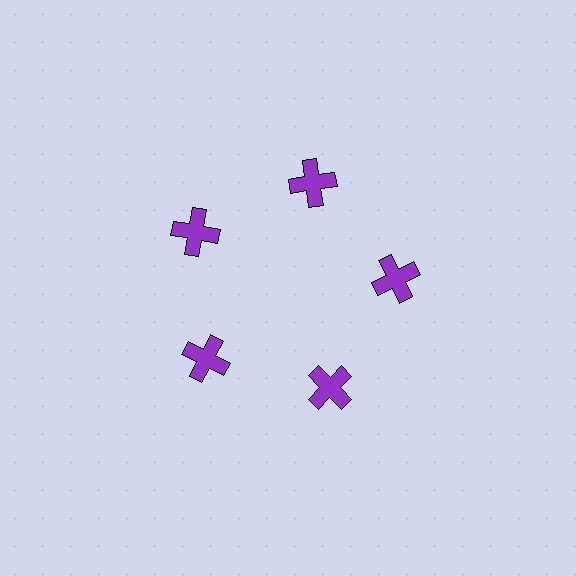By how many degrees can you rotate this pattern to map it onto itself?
The pattern maps onto itself every 72 degrees of rotation.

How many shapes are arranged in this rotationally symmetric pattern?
There are 5 shapes, arranged in 5 groups of 1.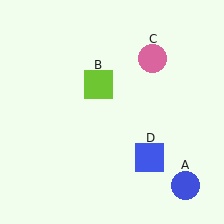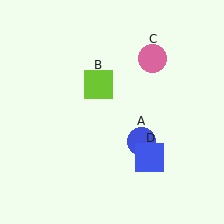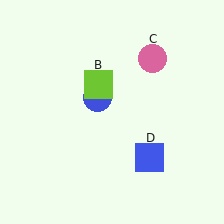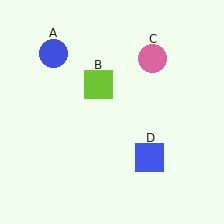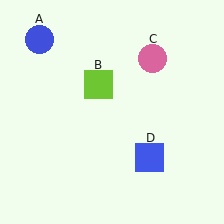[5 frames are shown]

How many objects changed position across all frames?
1 object changed position: blue circle (object A).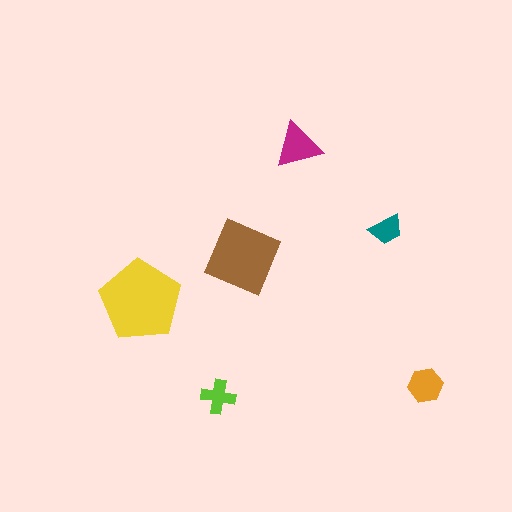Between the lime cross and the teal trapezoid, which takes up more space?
The lime cross.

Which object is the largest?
The yellow pentagon.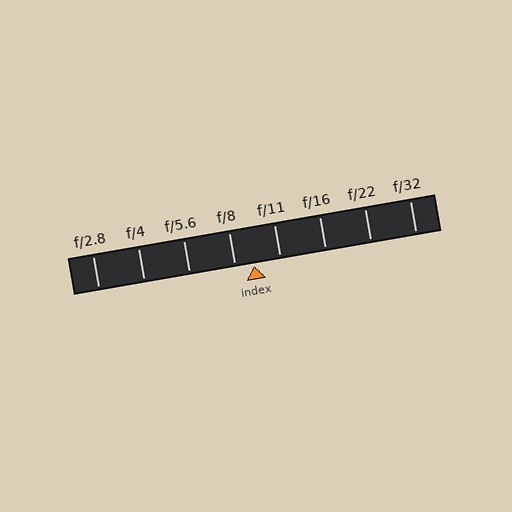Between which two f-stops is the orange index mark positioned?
The index mark is between f/8 and f/11.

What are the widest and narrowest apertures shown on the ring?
The widest aperture shown is f/2.8 and the narrowest is f/32.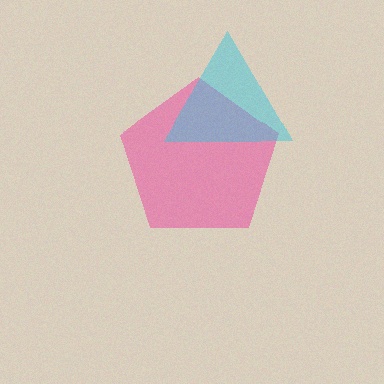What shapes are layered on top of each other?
The layered shapes are: a pink pentagon, a cyan triangle.